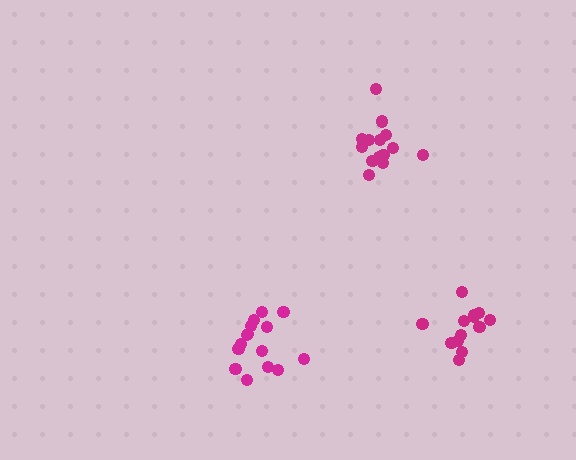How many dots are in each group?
Group 1: 13 dots, Group 2: 15 dots, Group 3: 14 dots (42 total).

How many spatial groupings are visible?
There are 3 spatial groupings.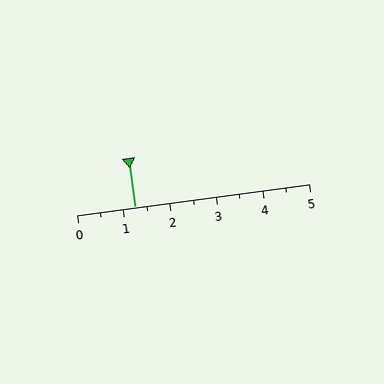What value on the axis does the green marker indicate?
The marker indicates approximately 1.2.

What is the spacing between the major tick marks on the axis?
The major ticks are spaced 1 apart.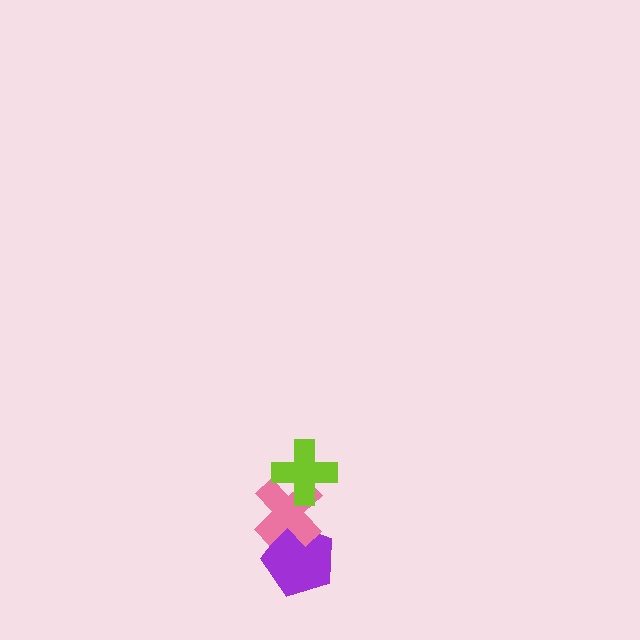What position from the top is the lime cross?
The lime cross is 1st from the top.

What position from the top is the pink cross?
The pink cross is 2nd from the top.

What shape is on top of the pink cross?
The lime cross is on top of the pink cross.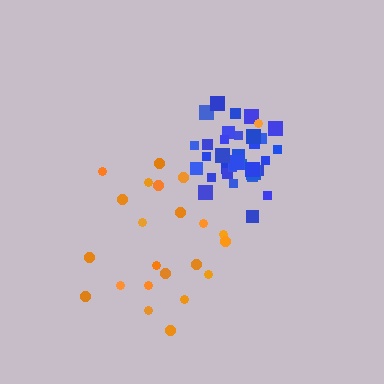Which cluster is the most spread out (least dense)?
Orange.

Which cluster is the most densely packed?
Blue.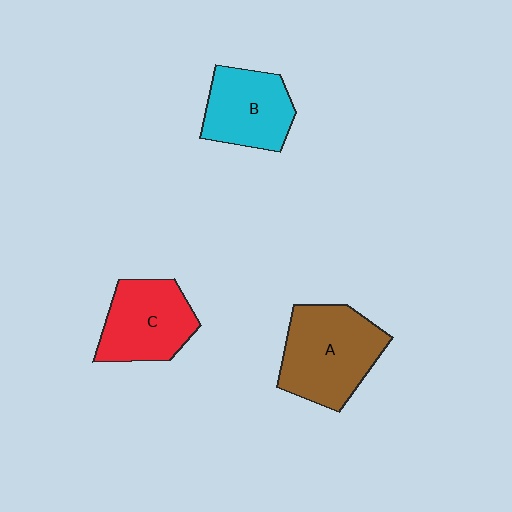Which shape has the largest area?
Shape A (brown).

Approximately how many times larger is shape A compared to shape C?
Approximately 1.2 times.